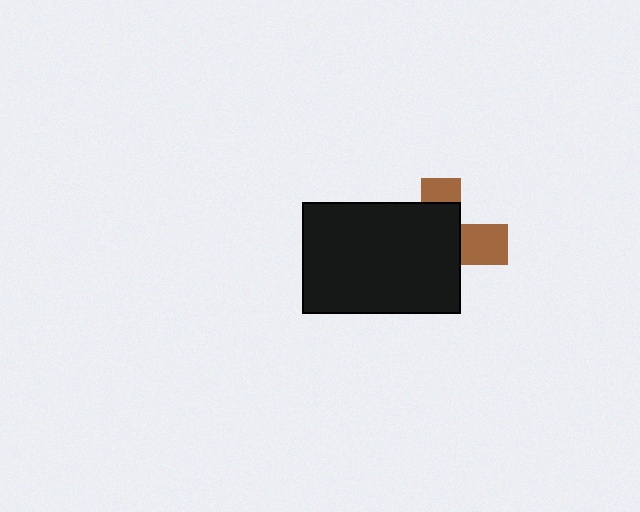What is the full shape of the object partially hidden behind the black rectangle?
The partially hidden object is a brown cross.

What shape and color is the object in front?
The object in front is a black rectangle.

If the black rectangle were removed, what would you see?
You would see the complete brown cross.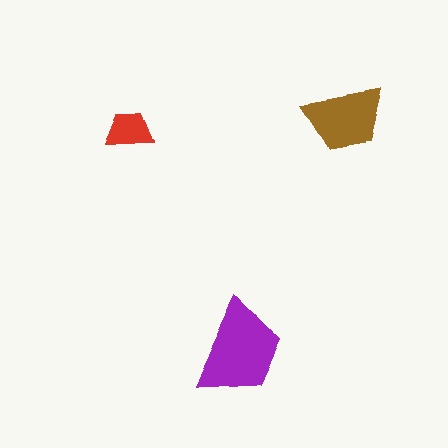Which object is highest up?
The red trapezoid is topmost.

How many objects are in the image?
There are 3 objects in the image.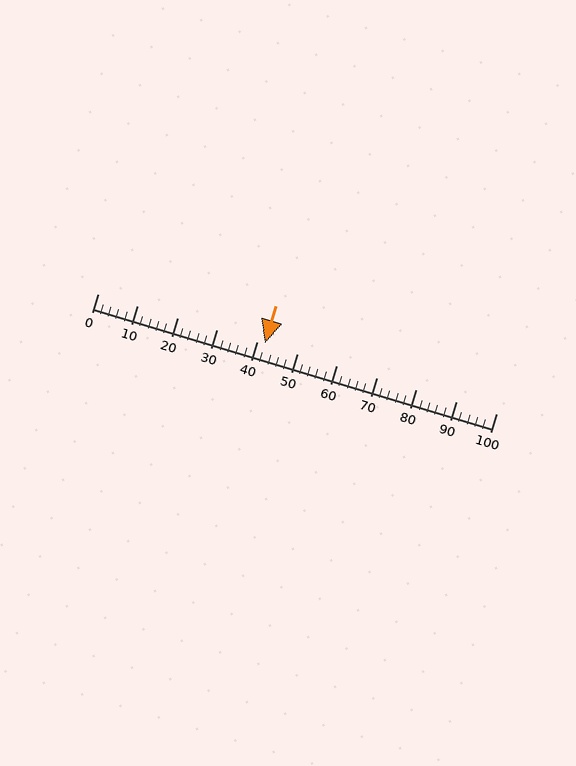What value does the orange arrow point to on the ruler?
The orange arrow points to approximately 42.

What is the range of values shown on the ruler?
The ruler shows values from 0 to 100.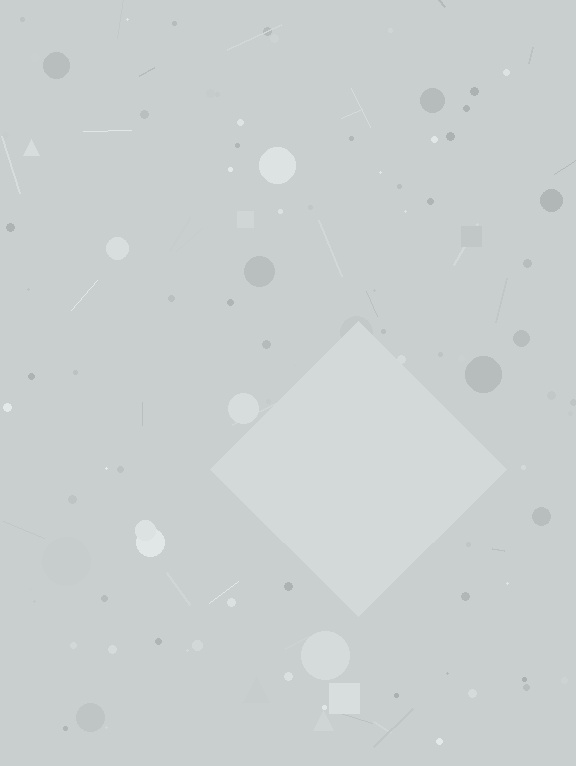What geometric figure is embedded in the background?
A diamond is embedded in the background.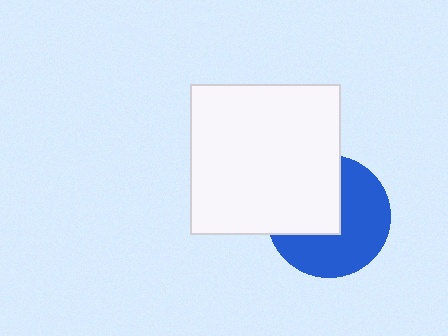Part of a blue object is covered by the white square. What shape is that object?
It is a circle.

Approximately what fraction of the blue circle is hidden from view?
Roughly 43% of the blue circle is hidden behind the white square.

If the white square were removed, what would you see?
You would see the complete blue circle.